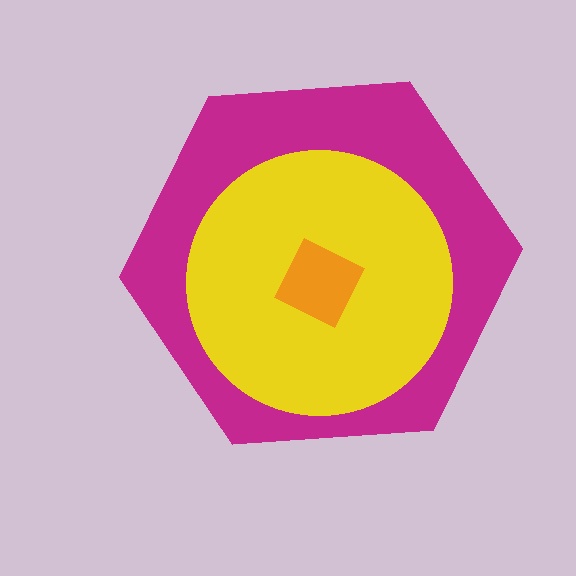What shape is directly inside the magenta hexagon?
The yellow circle.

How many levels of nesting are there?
3.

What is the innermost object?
The orange square.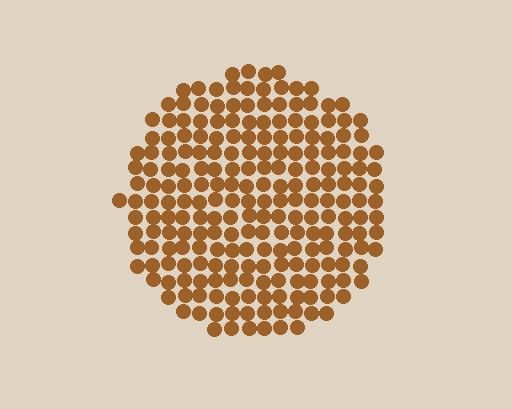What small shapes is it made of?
It is made of small circles.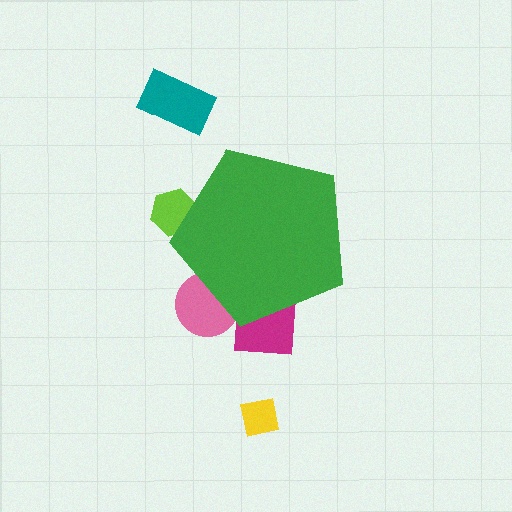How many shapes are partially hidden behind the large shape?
3 shapes are partially hidden.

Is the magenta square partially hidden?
Yes, the magenta square is partially hidden behind the green pentagon.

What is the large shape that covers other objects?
A green pentagon.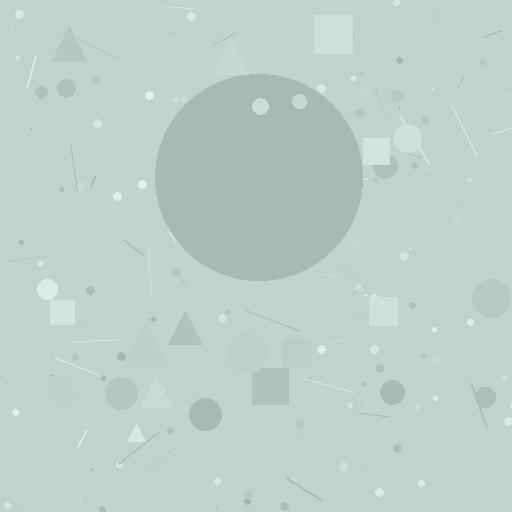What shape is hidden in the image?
A circle is hidden in the image.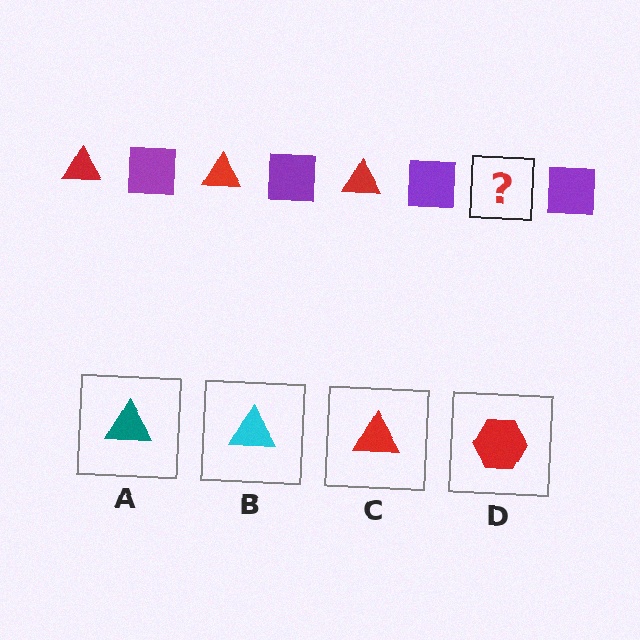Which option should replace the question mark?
Option C.